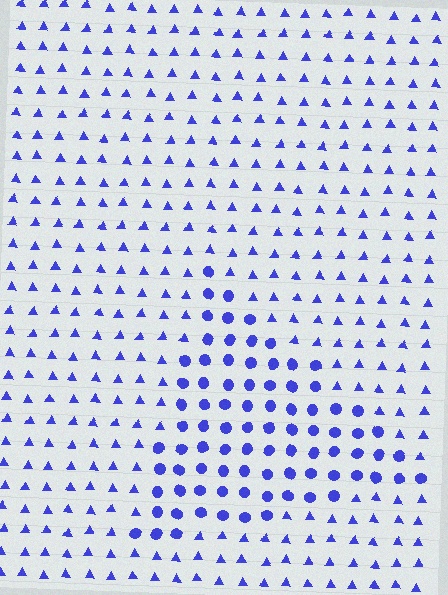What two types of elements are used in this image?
The image uses circles inside the triangle region and triangles outside it.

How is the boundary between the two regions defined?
The boundary is defined by a change in element shape: circles inside vs. triangles outside. All elements share the same color and spacing.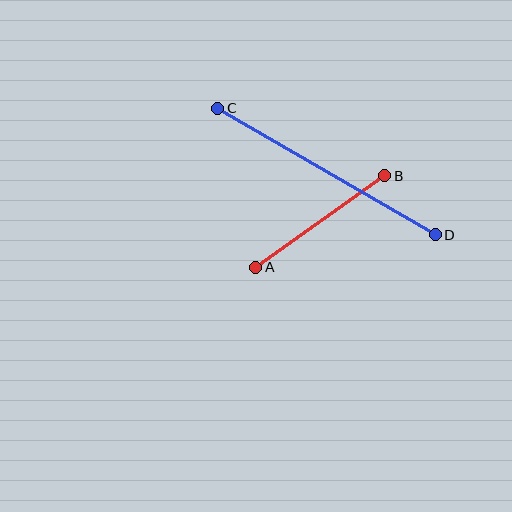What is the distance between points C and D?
The distance is approximately 252 pixels.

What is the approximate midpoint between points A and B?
The midpoint is at approximately (320, 221) pixels.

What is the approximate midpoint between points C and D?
The midpoint is at approximately (327, 172) pixels.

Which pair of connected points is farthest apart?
Points C and D are farthest apart.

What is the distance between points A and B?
The distance is approximately 158 pixels.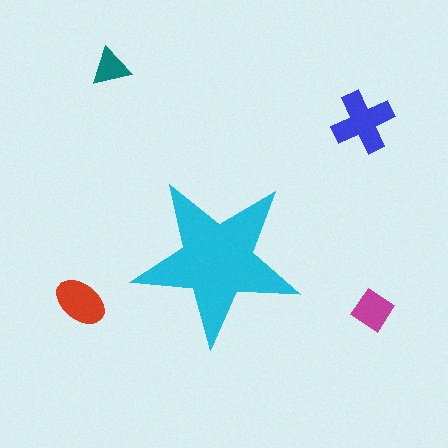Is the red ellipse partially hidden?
No, the red ellipse is fully visible.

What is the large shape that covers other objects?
A cyan star.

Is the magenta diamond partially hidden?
No, the magenta diamond is fully visible.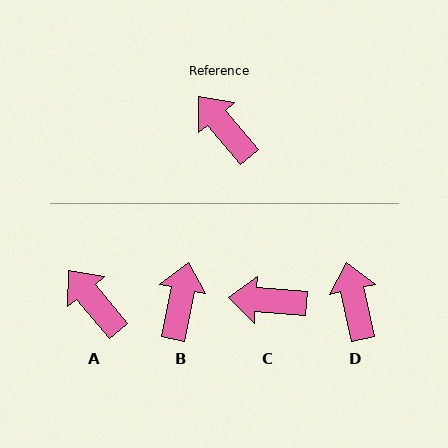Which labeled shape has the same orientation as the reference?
A.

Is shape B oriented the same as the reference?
No, it is off by about 51 degrees.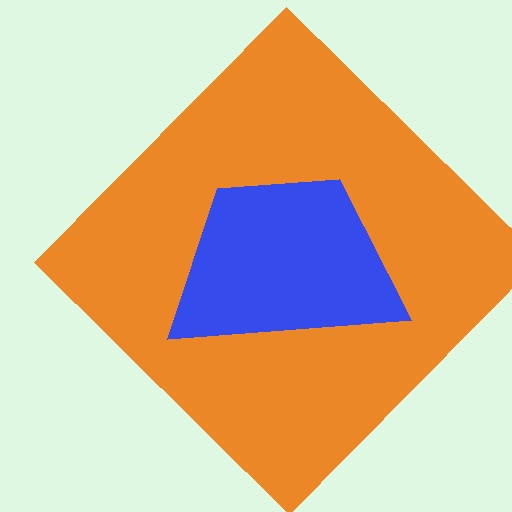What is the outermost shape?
The orange diamond.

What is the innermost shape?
The blue trapezoid.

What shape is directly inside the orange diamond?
The blue trapezoid.